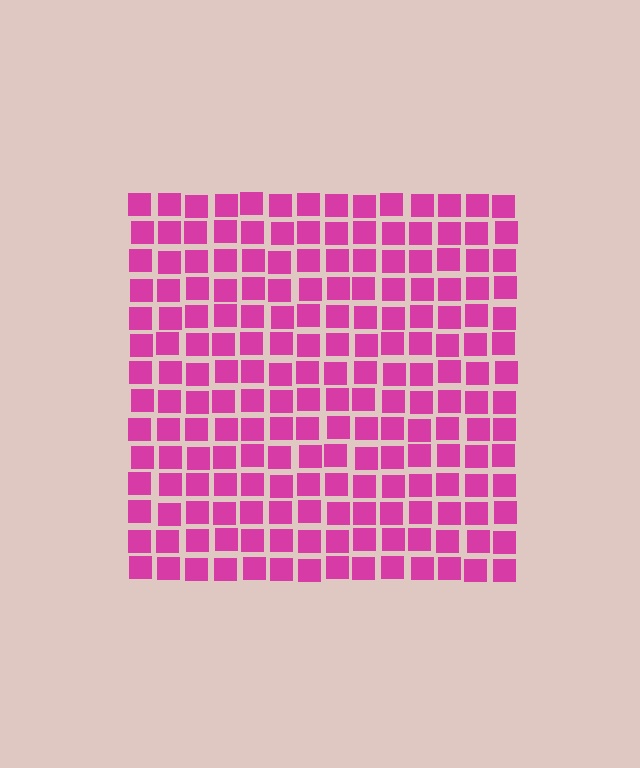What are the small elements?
The small elements are squares.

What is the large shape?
The large shape is a square.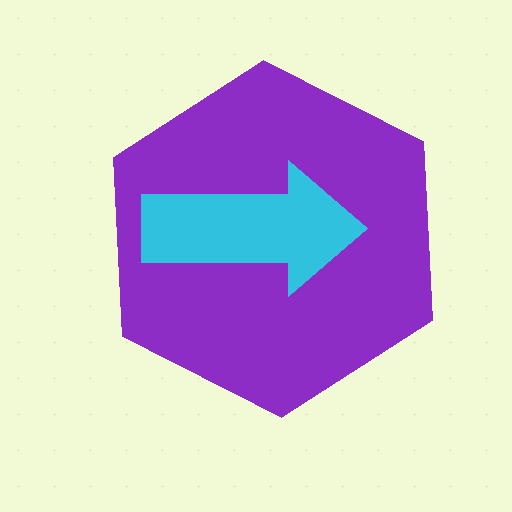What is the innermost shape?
The cyan arrow.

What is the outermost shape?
The purple hexagon.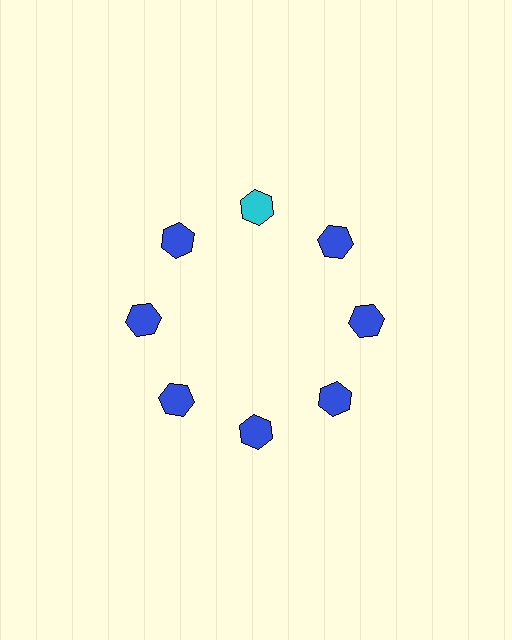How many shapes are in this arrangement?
There are 8 shapes arranged in a ring pattern.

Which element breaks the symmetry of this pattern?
The cyan hexagon at roughly the 12 o'clock position breaks the symmetry. All other shapes are blue hexagons.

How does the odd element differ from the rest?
It has a different color: cyan instead of blue.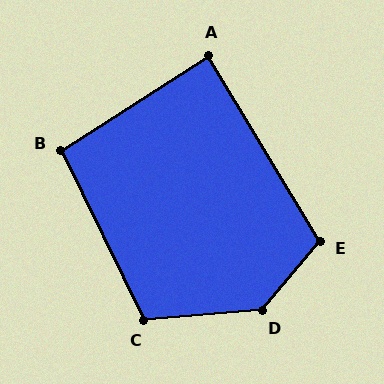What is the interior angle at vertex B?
Approximately 97 degrees (obtuse).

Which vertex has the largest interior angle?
D, at approximately 135 degrees.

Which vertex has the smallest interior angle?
A, at approximately 88 degrees.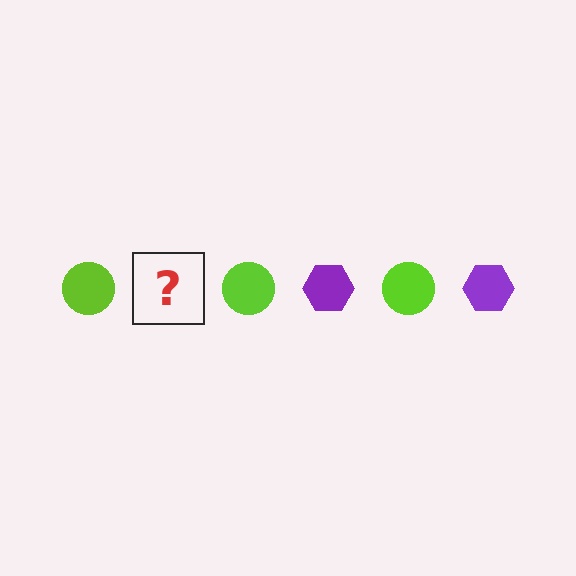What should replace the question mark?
The question mark should be replaced with a purple hexagon.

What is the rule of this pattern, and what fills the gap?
The rule is that the pattern alternates between lime circle and purple hexagon. The gap should be filled with a purple hexagon.